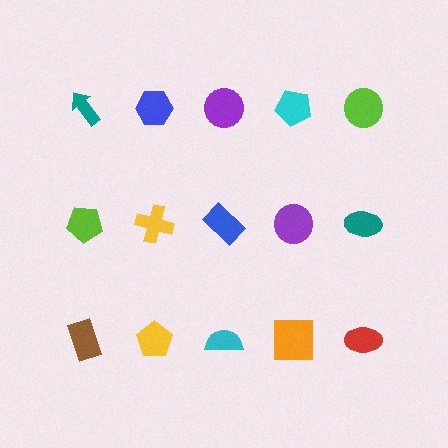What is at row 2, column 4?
A purple circle.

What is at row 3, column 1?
A brown rectangle.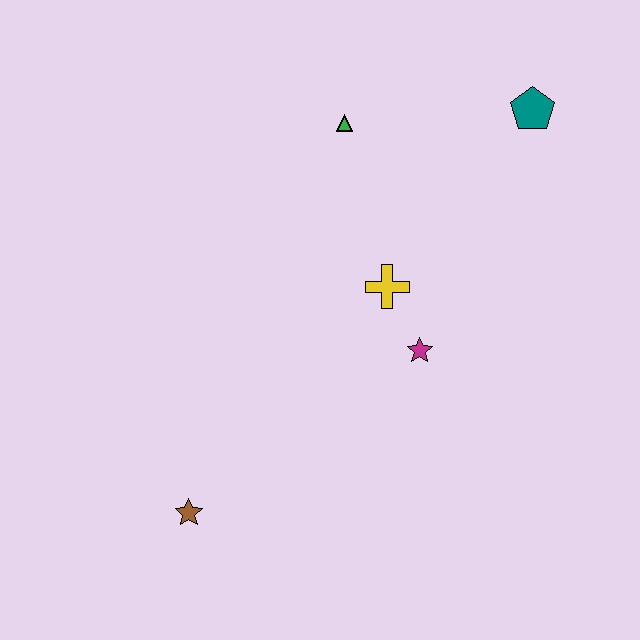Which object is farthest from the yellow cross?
The brown star is farthest from the yellow cross.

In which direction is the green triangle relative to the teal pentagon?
The green triangle is to the left of the teal pentagon.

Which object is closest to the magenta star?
The yellow cross is closest to the magenta star.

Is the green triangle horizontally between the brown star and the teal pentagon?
Yes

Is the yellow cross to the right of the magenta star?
No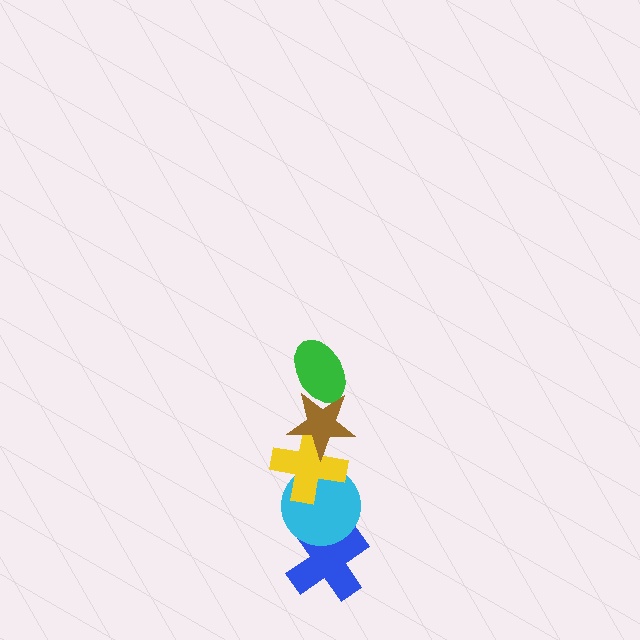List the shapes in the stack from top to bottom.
From top to bottom: the green ellipse, the brown star, the yellow cross, the cyan circle, the blue cross.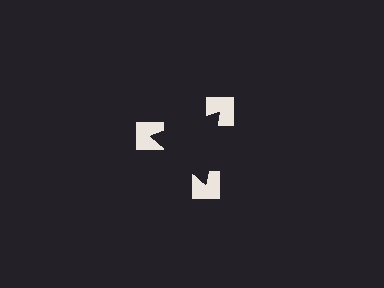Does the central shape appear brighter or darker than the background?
It typically appears slightly darker than the background, even though no actual brightness change is drawn.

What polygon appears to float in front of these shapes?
An illusory triangle — its edges are inferred from the aligned wedge cuts in the notched squares, not physically drawn.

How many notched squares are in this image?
There are 3 — one at each vertex of the illusory triangle.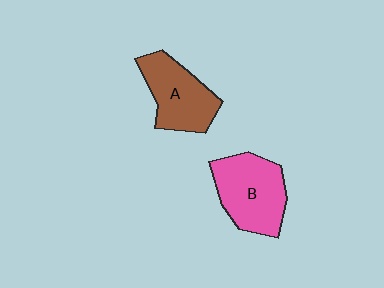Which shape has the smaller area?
Shape A (brown).